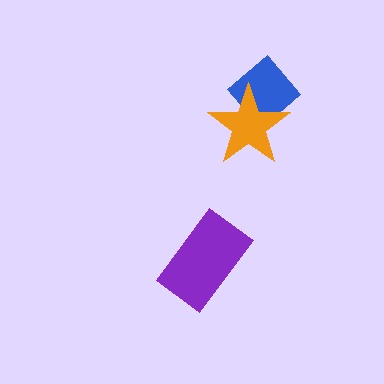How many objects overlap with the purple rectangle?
0 objects overlap with the purple rectangle.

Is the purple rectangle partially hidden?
No, no other shape covers it.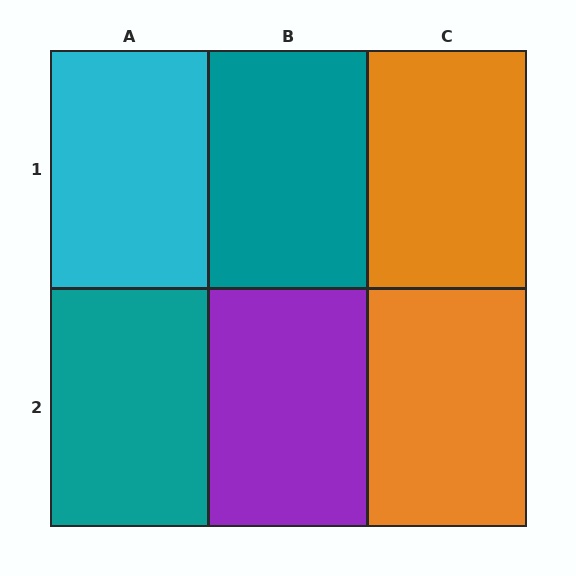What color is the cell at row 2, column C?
Orange.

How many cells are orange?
2 cells are orange.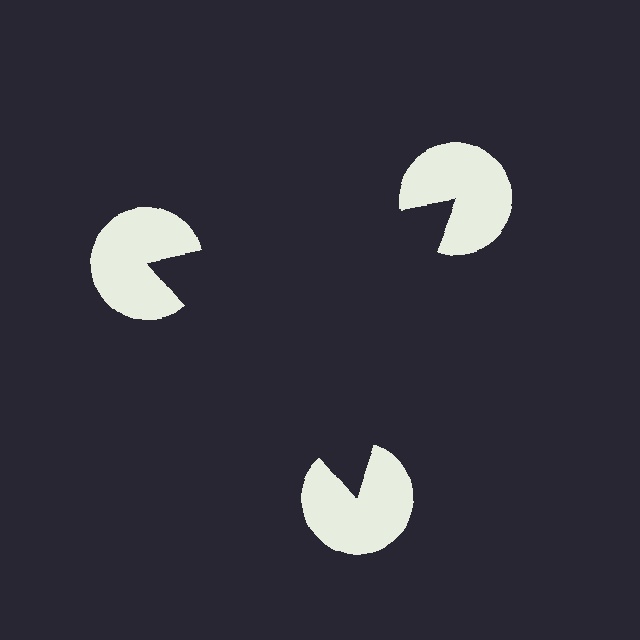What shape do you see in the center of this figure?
An illusory triangle — its edges are inferred from the aligned wedge cuts in the pac-man discs, not physically drawn.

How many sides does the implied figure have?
3 sides.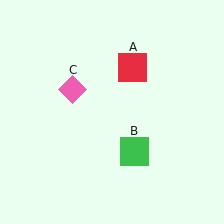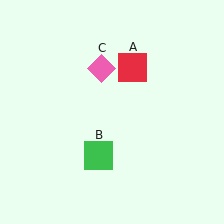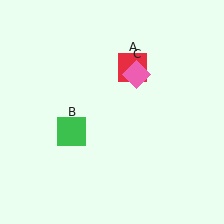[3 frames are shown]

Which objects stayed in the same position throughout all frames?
Red square (object A) remained stationary.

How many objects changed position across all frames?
2 objects changed position: green square (object B), pink diamond (object C).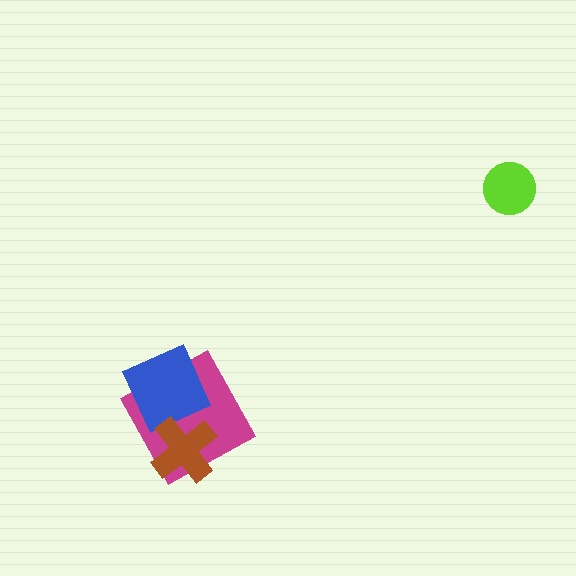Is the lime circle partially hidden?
No, no other shape covers it.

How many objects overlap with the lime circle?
0 objects overlap with the lime circle.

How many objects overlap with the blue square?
1 object overlaps with the blue square.